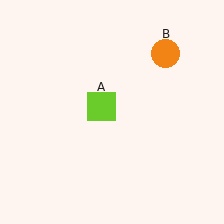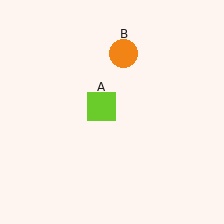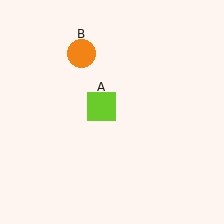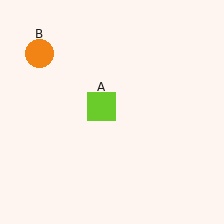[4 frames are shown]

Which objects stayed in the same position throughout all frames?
Lime square (object A) remained stationary.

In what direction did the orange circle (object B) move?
The orange circle (object B) moved left.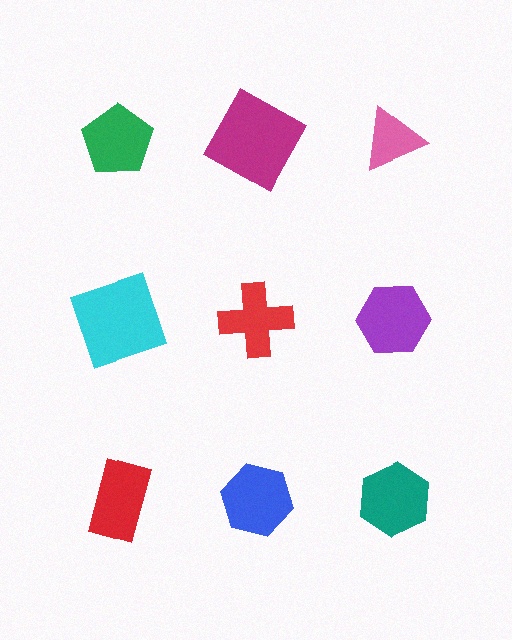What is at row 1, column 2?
A magenta square.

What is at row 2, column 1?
A cyan square.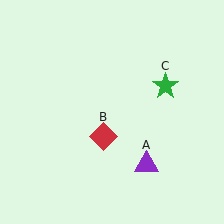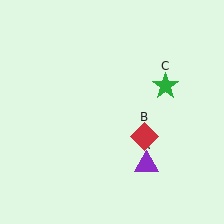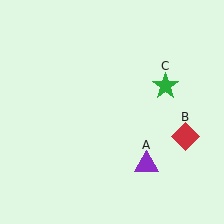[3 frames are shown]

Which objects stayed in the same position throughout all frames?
Purple triangle (object A) and green star (object C) remained stationary.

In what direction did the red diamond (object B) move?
The red diamond (object B) moved right.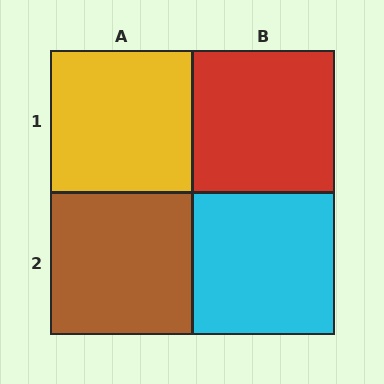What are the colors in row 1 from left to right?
Yellow, red.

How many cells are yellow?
1 cell is yellow.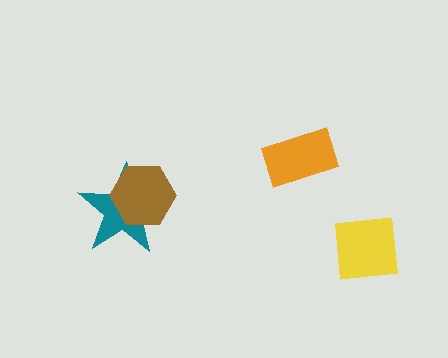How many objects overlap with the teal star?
1 object overlaps with the teal star.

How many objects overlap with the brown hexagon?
1 object overlaps with the brown hexagon.